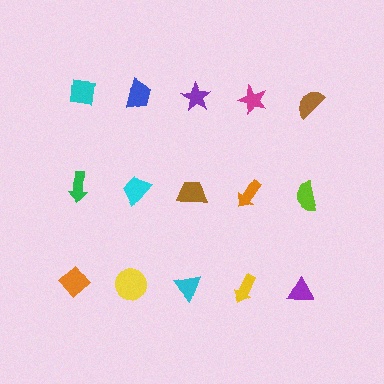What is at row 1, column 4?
A magenta star.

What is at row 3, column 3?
A cyan triangle.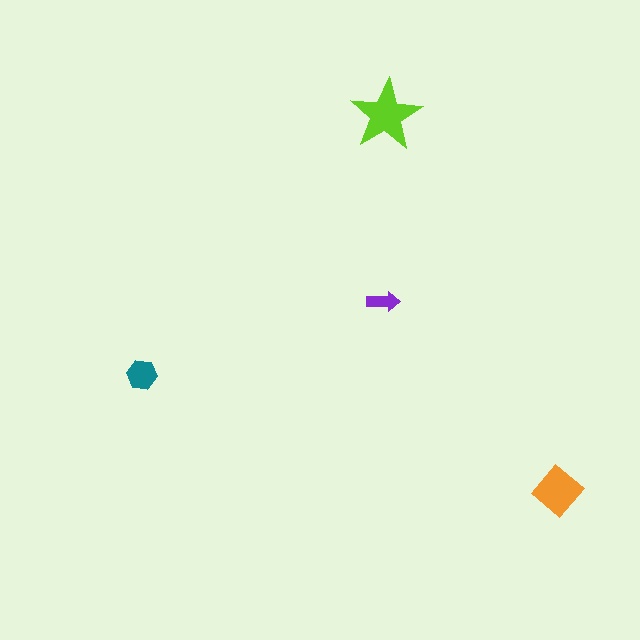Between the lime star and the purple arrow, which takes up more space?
The lime star.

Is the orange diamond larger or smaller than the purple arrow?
Larger.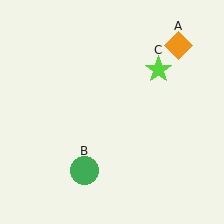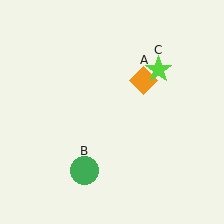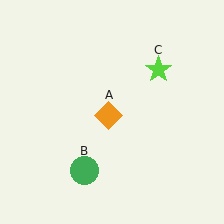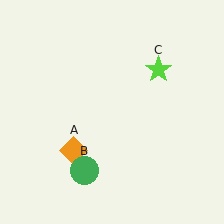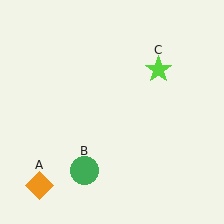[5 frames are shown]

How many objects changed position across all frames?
1 object changed position: orange diamond (object A).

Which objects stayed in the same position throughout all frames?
Green circle (object B) and lime star (object C) remained stationary.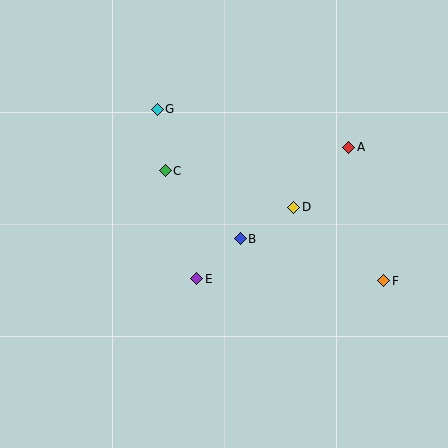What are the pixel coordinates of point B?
Point B is at (240, 239).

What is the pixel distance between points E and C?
The distance between E and C is 113 pixels.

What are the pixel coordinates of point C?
Point C is at (165, 171).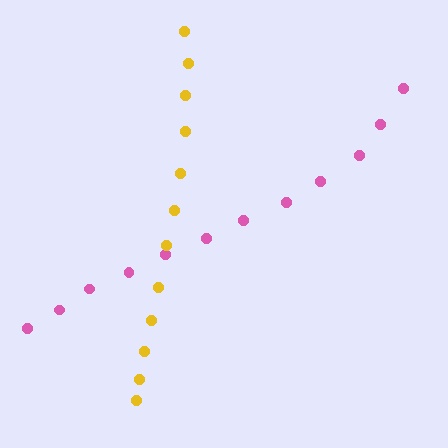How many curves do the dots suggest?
There are 2 distinct paths.